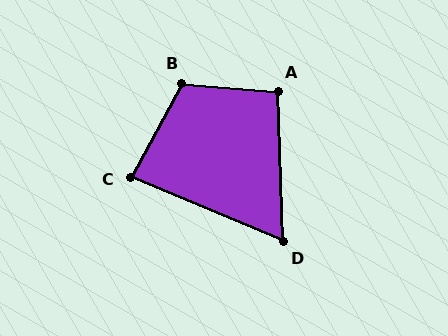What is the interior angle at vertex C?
Approximately 84 degrees (acute).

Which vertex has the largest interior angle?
B, at approximately 114 degrees.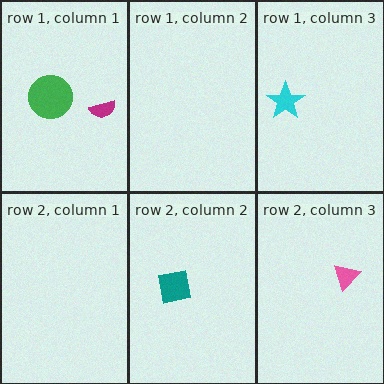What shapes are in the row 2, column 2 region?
The teal square.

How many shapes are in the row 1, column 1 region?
2.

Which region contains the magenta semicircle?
The row 1, column 1 region.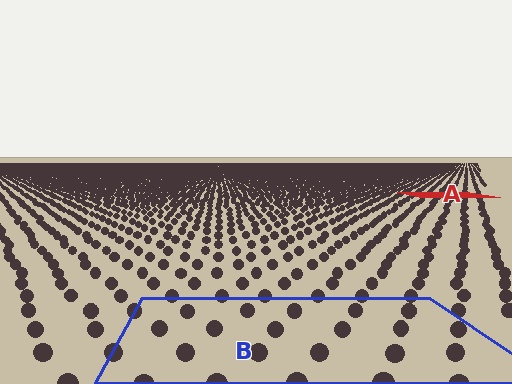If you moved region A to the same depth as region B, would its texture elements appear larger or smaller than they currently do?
They would appear larger. At a closer depth, the same texture elements are projected at a bigger on-screen size.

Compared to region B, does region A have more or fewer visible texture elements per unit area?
Region A has more texture elements per unit area — they are packed more densely because it is farther away.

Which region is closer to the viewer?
Region B is closer. The texture elements there are larger and more spread out.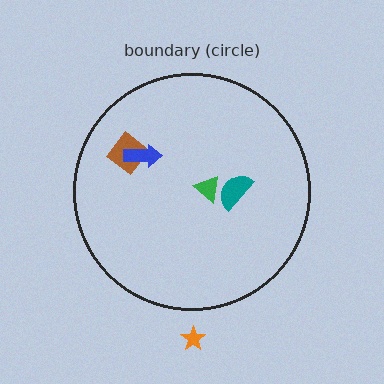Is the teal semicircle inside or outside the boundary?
Inside.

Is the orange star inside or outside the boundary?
Outside.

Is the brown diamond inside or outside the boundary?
Inside.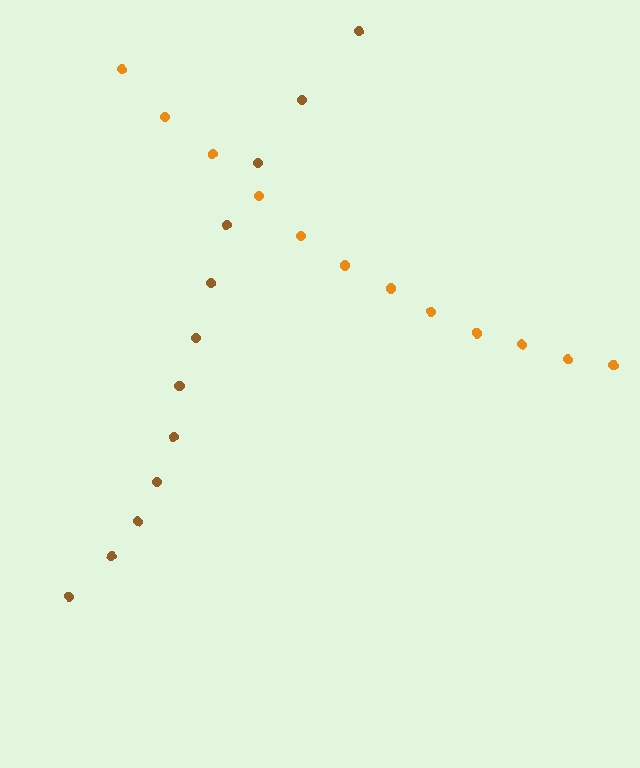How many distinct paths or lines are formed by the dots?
There are 2 distinct paths.